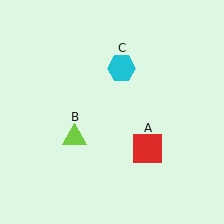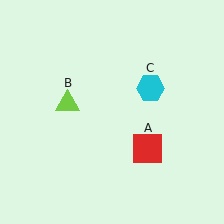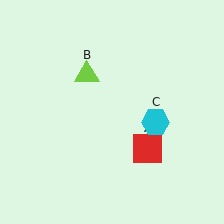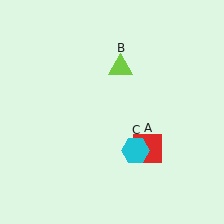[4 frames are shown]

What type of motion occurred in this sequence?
The lime triangle (object B), cyan hexagon (object C) rotated clockwise around the center of the scene.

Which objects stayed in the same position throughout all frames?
Red square (object A) remained stationary.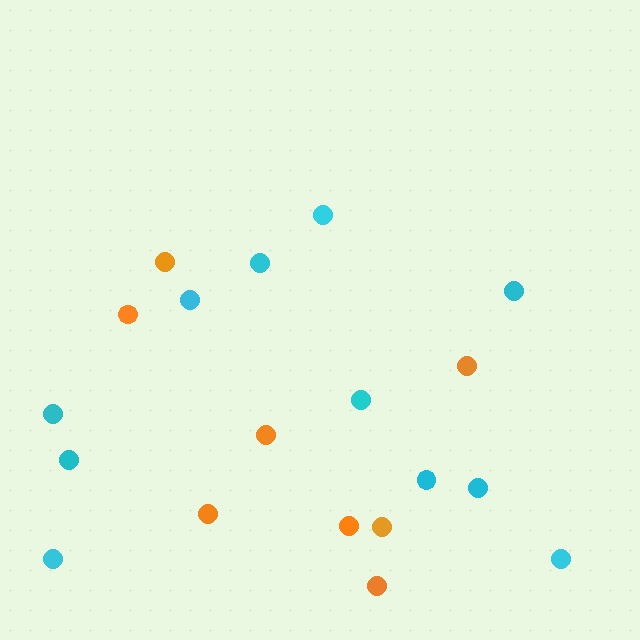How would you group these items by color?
There are 2 groups: one group of orange circles (8) and one group of cyan circles (11).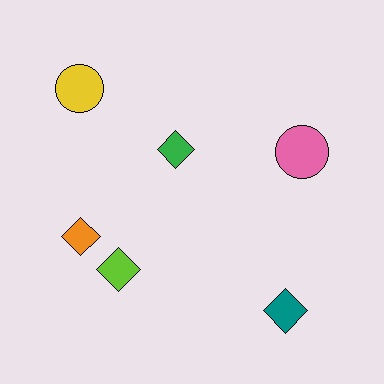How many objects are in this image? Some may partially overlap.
There are 6 objects.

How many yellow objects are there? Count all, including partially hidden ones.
There is 1 yellow object.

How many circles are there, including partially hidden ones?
There are 2 circles.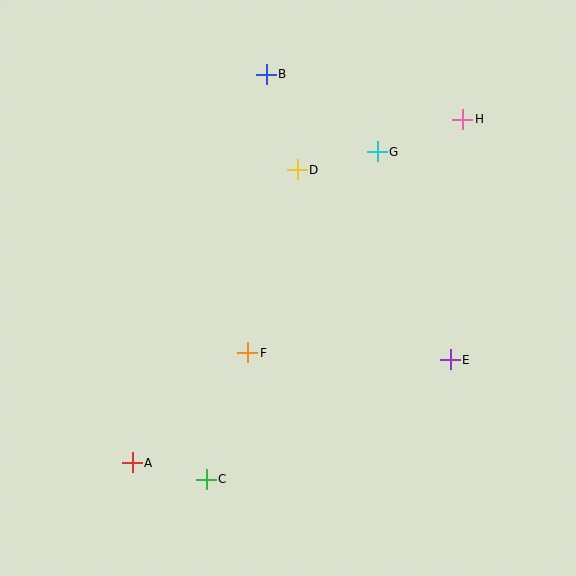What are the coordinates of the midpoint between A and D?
The midpoint between A and D is at (215, 316).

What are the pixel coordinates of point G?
Point G is at (377, 152).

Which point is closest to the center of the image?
Point F at (248, 353) is closest to the center.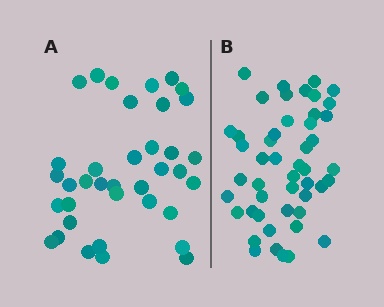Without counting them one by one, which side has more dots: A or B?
Region B (the right region) has more dots.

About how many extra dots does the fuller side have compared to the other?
Region B has roughly 12 or so more dots than region A.